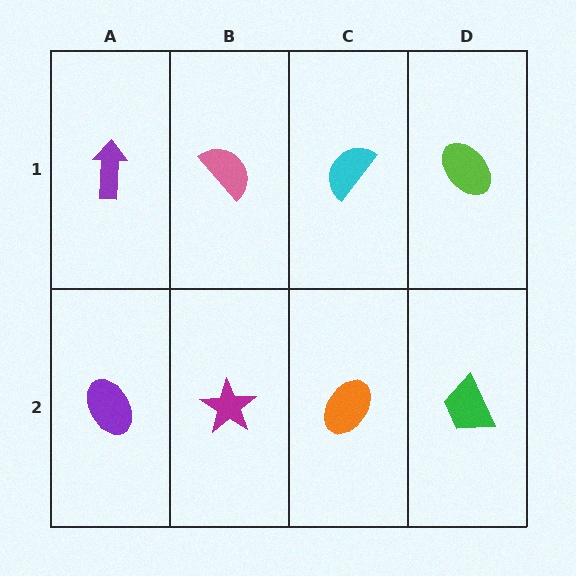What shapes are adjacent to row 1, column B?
A magenta star (row 2, column B), a purple arrow (row 1, column A), a cyan semicircle (row 1, column C).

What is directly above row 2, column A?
A purple arrow.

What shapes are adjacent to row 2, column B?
A pink semicircle (row 1, column B), a purple ellipse (row 2, column A), an orange ellipse (row 2, column C).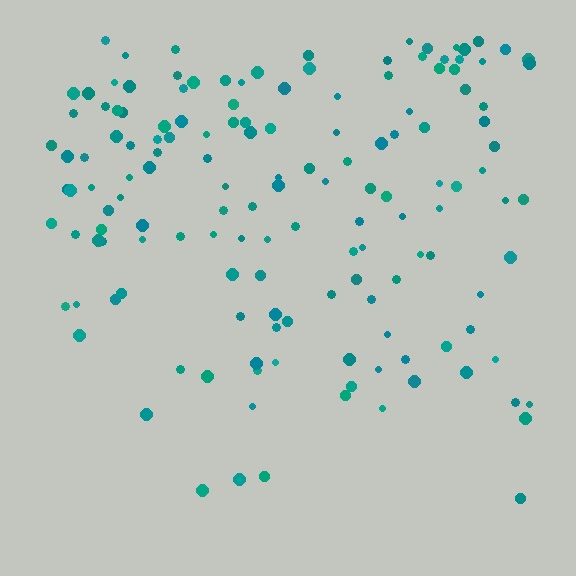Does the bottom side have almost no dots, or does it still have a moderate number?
Still a moderate number, just noticeably fewer than the top.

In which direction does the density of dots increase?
From bottom to top, with the top side densest.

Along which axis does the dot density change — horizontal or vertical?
Vertical.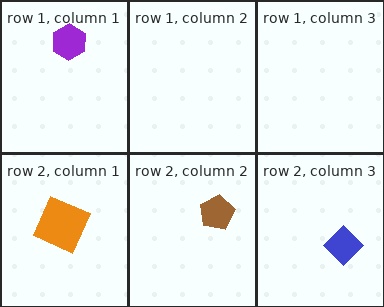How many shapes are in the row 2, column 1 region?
1.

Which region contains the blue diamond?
The row 2, column 3 region.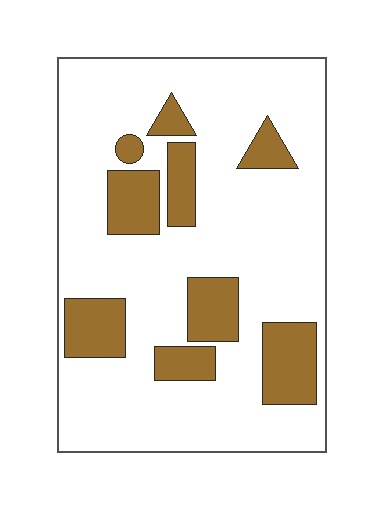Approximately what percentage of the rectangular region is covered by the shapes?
Approximately 20%.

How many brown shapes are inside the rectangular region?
9.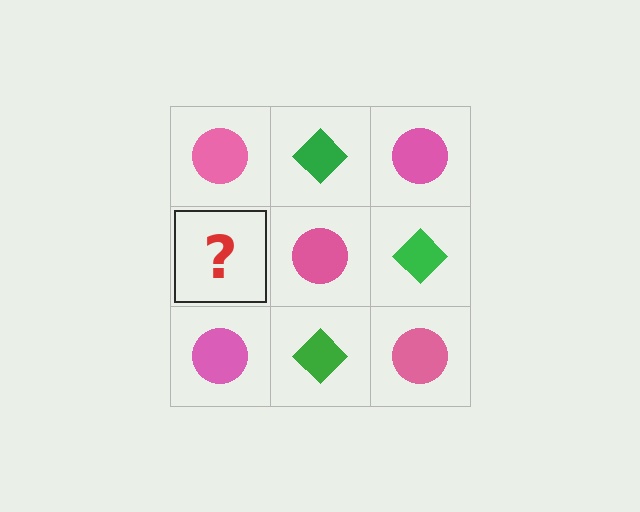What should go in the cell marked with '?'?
The missing cell should contain a green diamond.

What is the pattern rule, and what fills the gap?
The rule is that it alternates pink circle and green diamond in a checkerboard pattern. The gap should be filled with a green diamond.